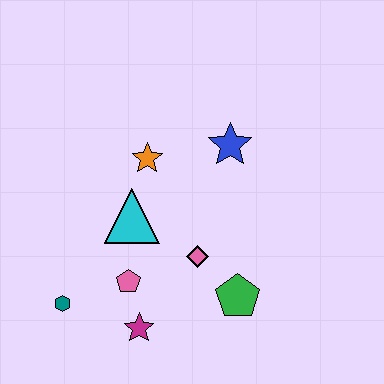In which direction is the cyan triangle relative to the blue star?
The cyan triangle is to the left of the blue star.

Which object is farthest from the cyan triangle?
The green pentagon is farthest from the cyan triangle.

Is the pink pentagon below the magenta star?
No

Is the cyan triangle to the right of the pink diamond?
No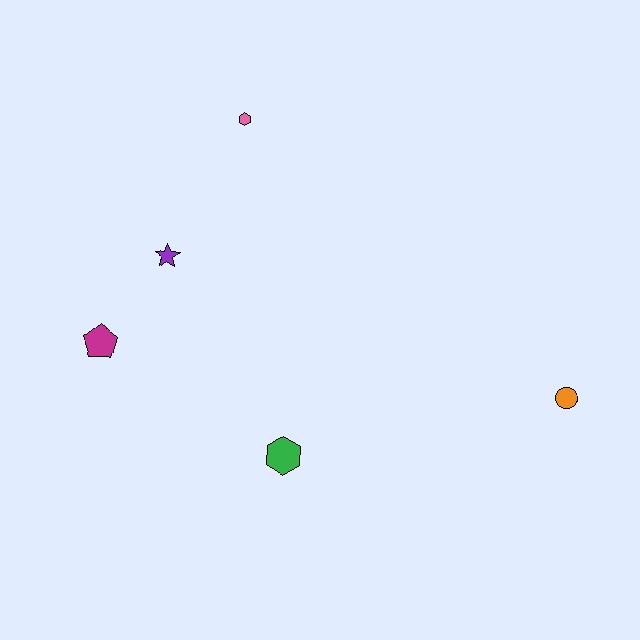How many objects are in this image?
There are 5 objects.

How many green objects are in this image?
There is 1 green object.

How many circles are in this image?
There is 1 circle.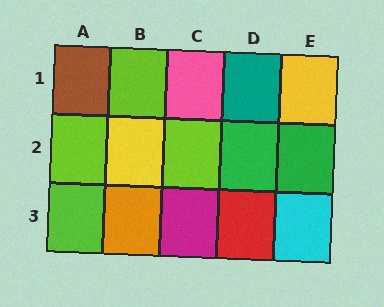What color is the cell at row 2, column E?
Green.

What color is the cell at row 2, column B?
Yellow.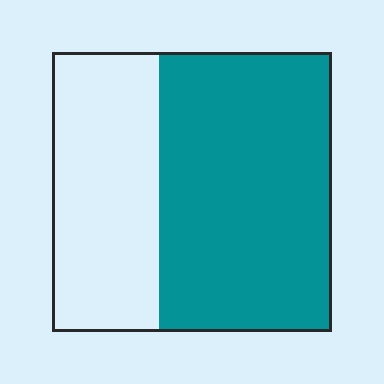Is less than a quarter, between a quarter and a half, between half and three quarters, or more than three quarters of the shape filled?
Between half and three quarters.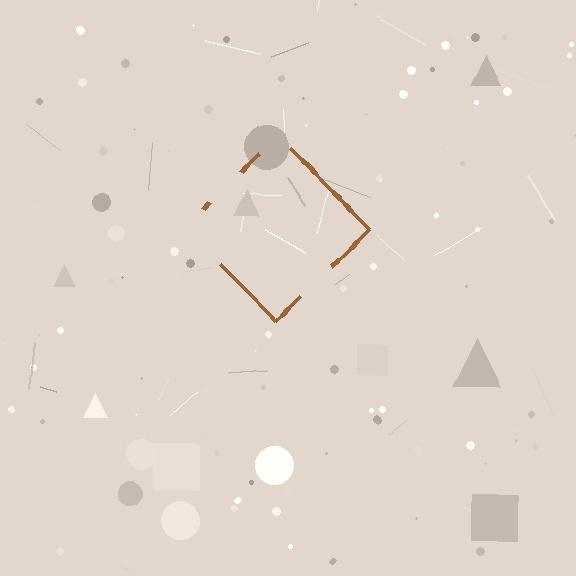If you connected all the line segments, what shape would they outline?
They would outline a diamond.